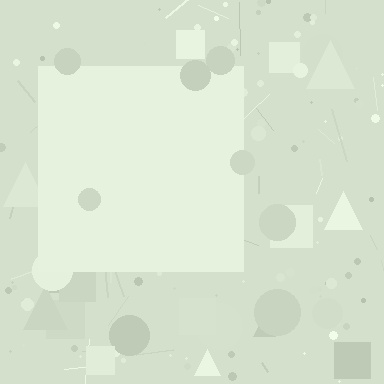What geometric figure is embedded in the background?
A square is embedded in the background.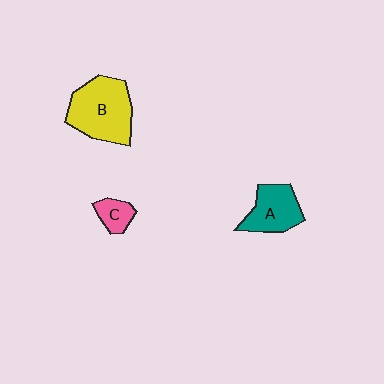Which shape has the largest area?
Shape B (yellow).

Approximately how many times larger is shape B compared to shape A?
Approximately 1.6 times.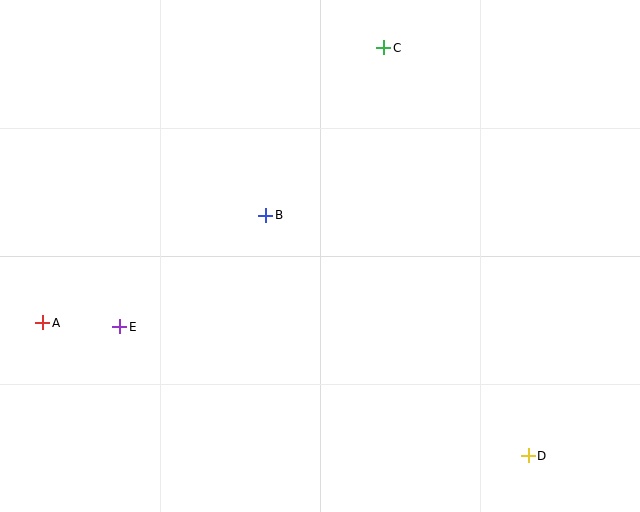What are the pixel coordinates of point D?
Point D is at (528, 456).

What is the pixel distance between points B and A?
The distance between B and A is 248 pixels.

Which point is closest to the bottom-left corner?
Point A is closest to the bottom-left corner.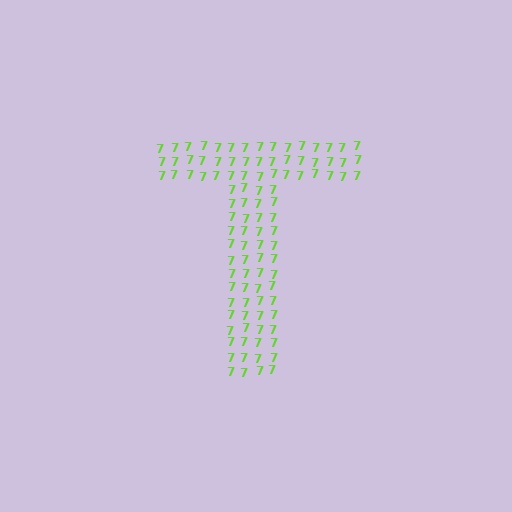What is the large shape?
The large shape is the letter T.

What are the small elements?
The small elements are digit 7's.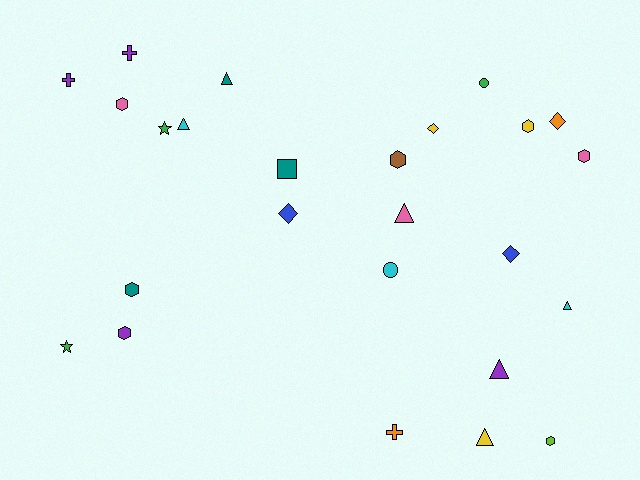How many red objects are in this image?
There are no red objects.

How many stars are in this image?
There are 2 stars.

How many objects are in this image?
There are 25 objects.